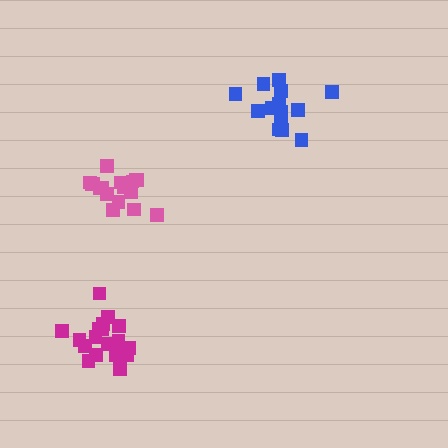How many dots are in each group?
Group 1: 18 dots, Group 2: 17 dots, Group 3: 14 dots (49 total).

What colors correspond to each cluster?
The clusters are colored: magenta, pink, blue.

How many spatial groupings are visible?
There are 3 spatial groupings.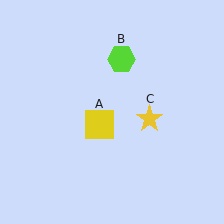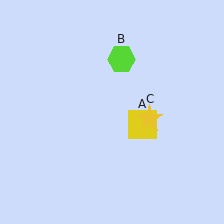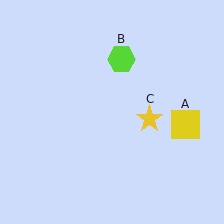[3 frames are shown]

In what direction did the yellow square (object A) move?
The yellow square (object A) moved right.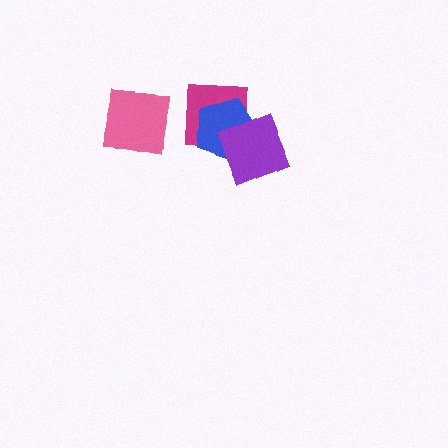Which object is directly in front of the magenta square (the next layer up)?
The blue pentagon is directly in front of the magenta square.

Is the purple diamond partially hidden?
No, no other shape covers it.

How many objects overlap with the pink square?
0 objects overlap with the pink square.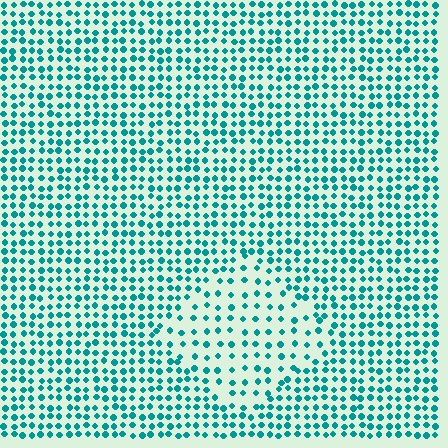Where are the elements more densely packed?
The elements are more densely packed outside the diamond boundary.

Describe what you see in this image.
The image contains small teal elements arranged at two different densities. A diamond-shaped region is visible where the elements are less densely packed than the surrounding area.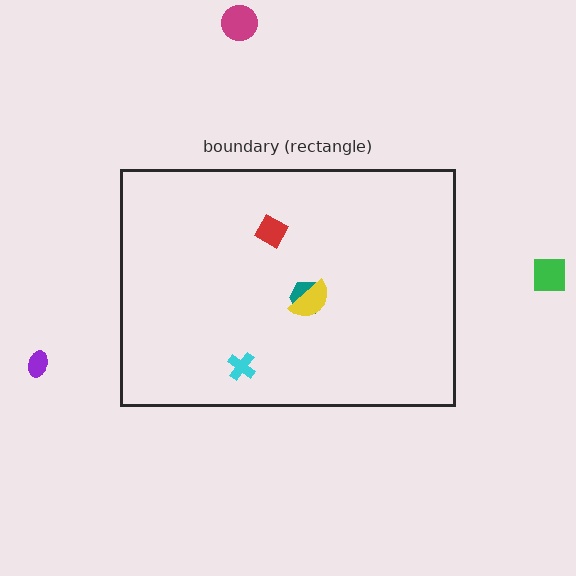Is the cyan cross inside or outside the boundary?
Inside.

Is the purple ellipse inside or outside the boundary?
Outside.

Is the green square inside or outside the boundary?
Outside.